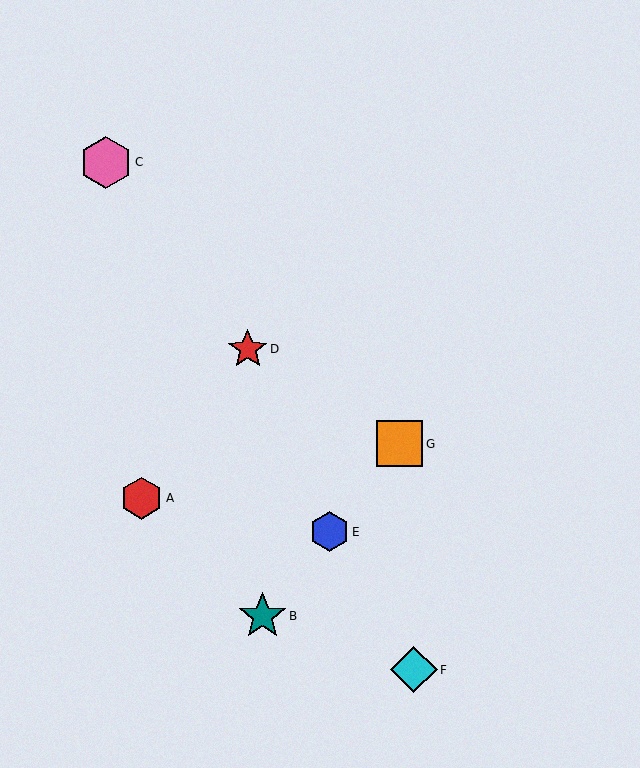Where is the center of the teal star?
The center of the teal star is at (262, 616).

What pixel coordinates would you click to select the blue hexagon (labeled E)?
Click at (330, 532) to select the blue hexagon E.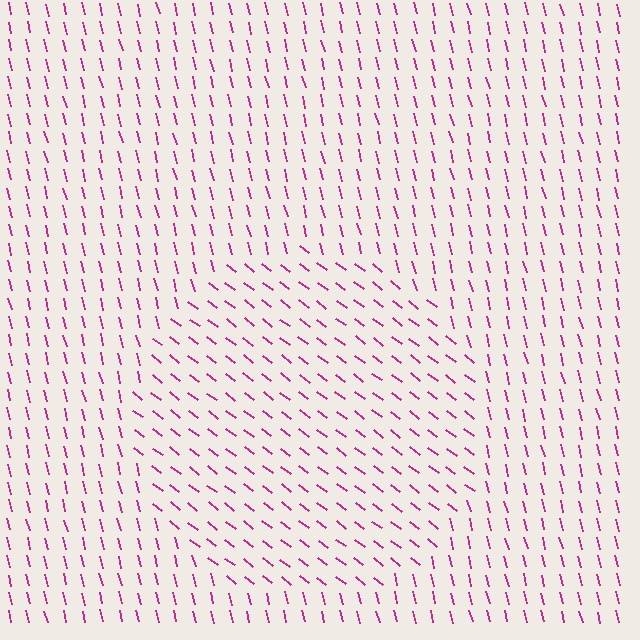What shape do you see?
I see a circle.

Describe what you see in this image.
The image is filled with small magenta line segments. A circle region in the image has lines oriented differently from the surrounding lines, creating a visible texture boundary.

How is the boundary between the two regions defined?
The boundary is defined purely by a change in line orientation (approximately 38 degrees difference). All lines are the same color and thickness.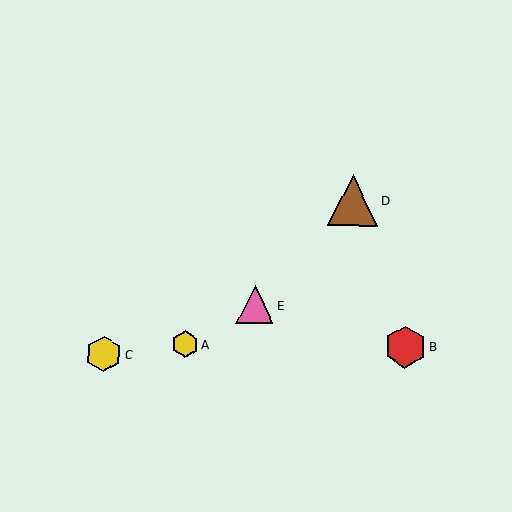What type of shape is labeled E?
Shape E is a pink triangle.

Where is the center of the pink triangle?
The center of the pink triangle is at (255, 305).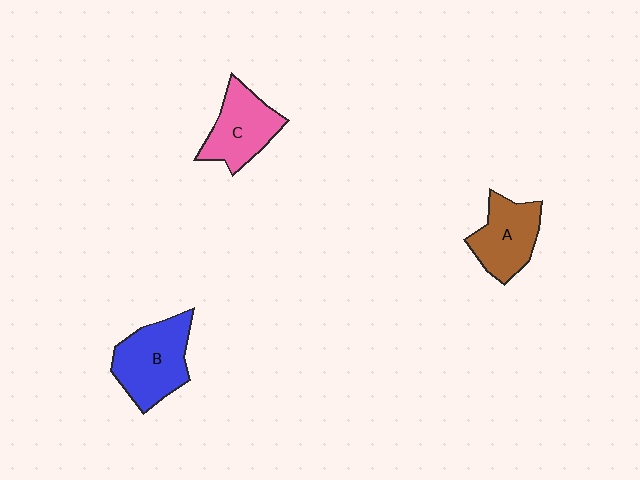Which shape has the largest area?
Shape B (blue).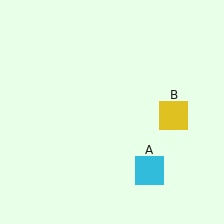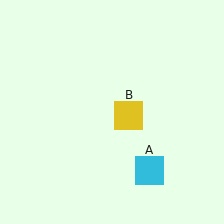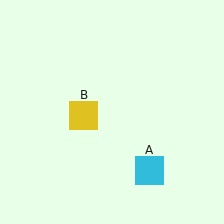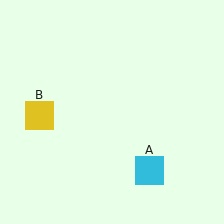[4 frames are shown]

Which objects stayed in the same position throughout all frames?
Cyan square (object A) remained stationary.